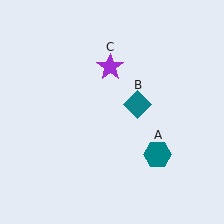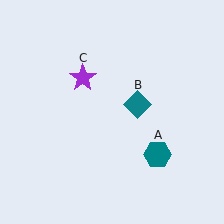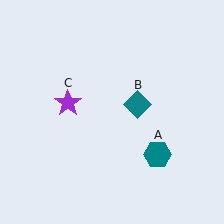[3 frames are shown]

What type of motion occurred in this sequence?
The purple star (object C) rotated counterclockwise around the center of the scene.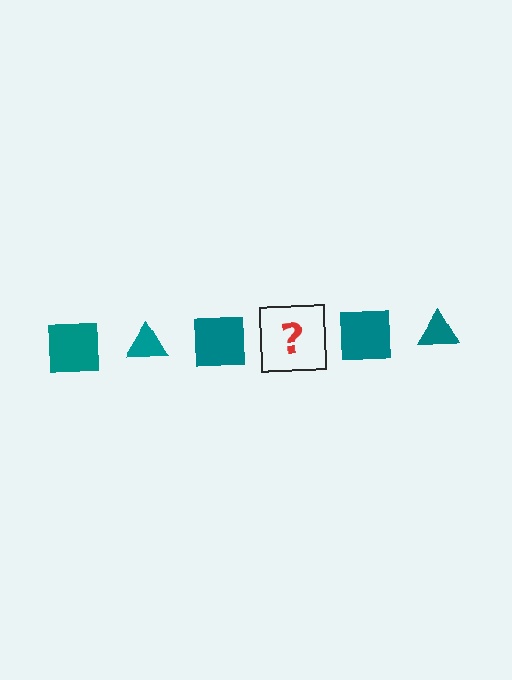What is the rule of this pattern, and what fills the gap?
The rule is that the pattern cycles through square, triangle shapes in teal. The gap should be filled with a teal triangle.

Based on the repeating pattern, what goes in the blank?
The blank should be a teal triangle.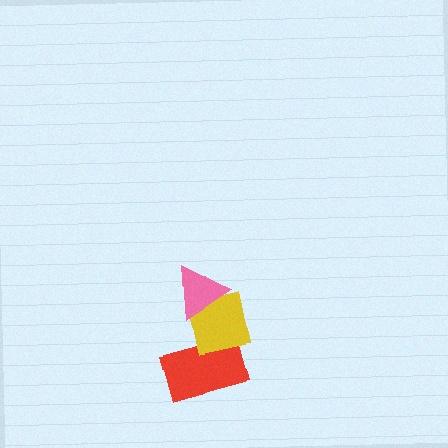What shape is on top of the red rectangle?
The yellow square is on top of the red rectangle.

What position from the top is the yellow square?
The yellow square is 2nd from the top.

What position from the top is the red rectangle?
The red rectangle is 3rd from the top.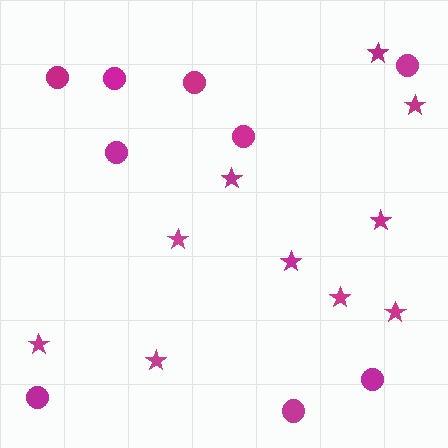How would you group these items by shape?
There are 2 groups: one group of stars (10) and one group of circles (9).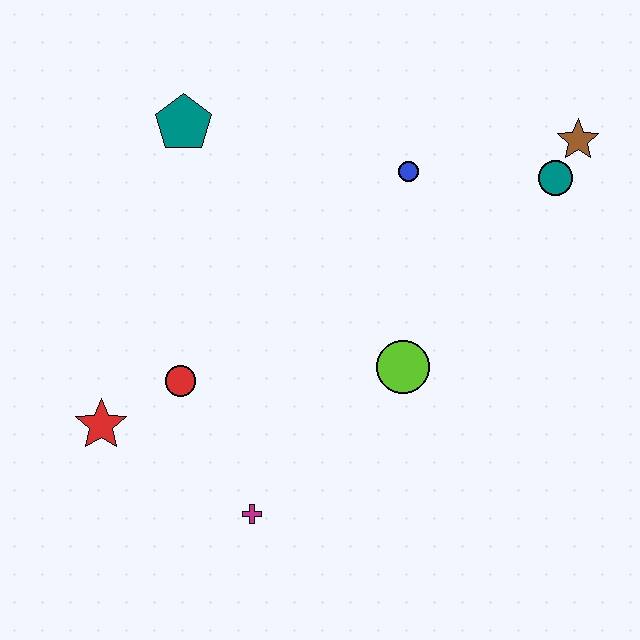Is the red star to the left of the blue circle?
Yes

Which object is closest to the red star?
The red circle is closest to the red star.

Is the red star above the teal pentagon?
No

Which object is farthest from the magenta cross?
The brown star is farthest from the magenta cross.